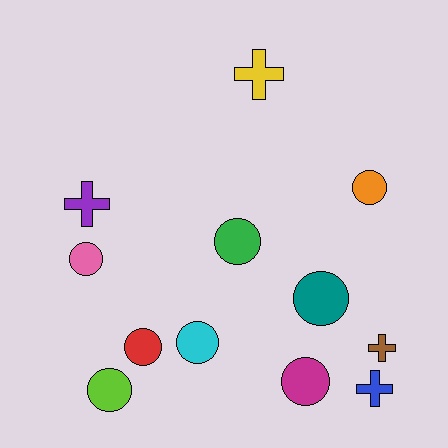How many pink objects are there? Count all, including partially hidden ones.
There is 1 pink object.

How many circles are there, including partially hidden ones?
There are 8 circles.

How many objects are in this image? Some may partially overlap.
There are 12 objects.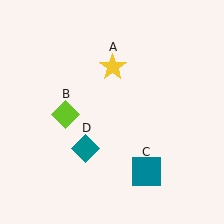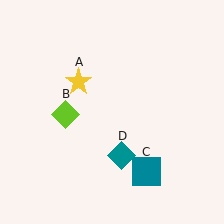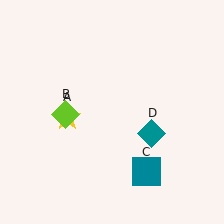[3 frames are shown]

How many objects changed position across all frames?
2 objects changed position: yellow star (object A), teal diamond (object D).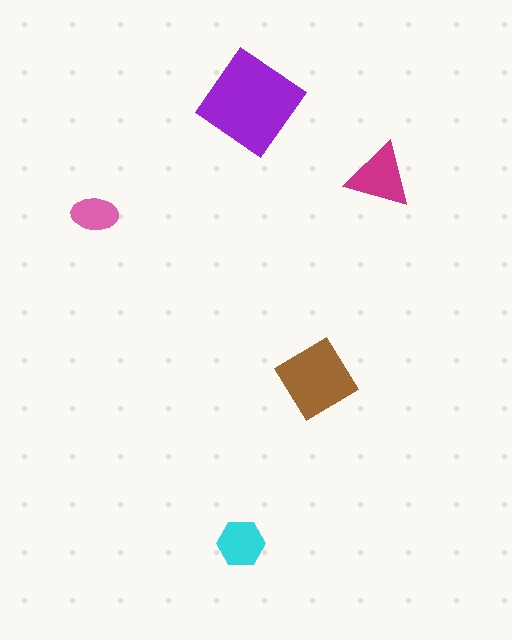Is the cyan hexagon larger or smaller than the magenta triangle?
Smaller.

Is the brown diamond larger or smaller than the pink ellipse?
Larger.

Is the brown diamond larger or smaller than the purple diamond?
Smaller.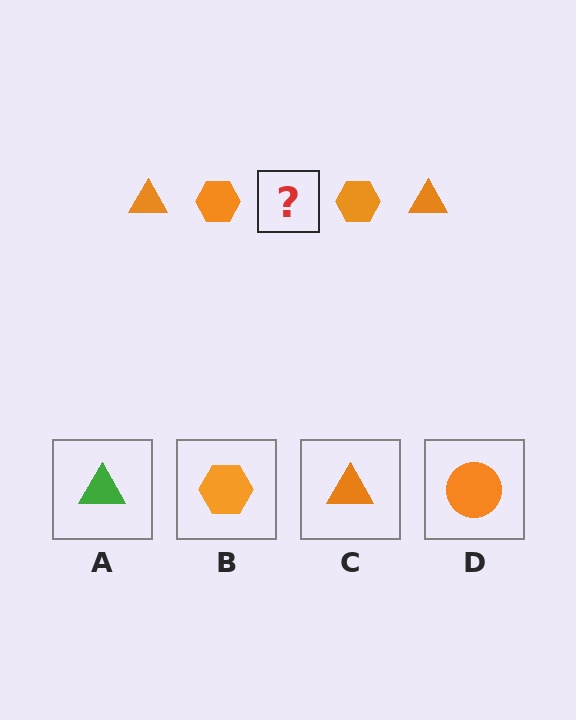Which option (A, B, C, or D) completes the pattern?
C.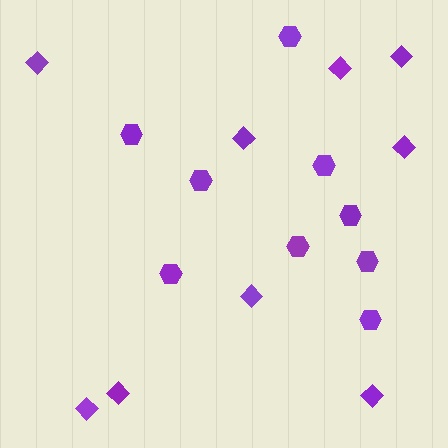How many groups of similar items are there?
There are 2 groups: one group of diamonds (9) and one group of hexagons (9).